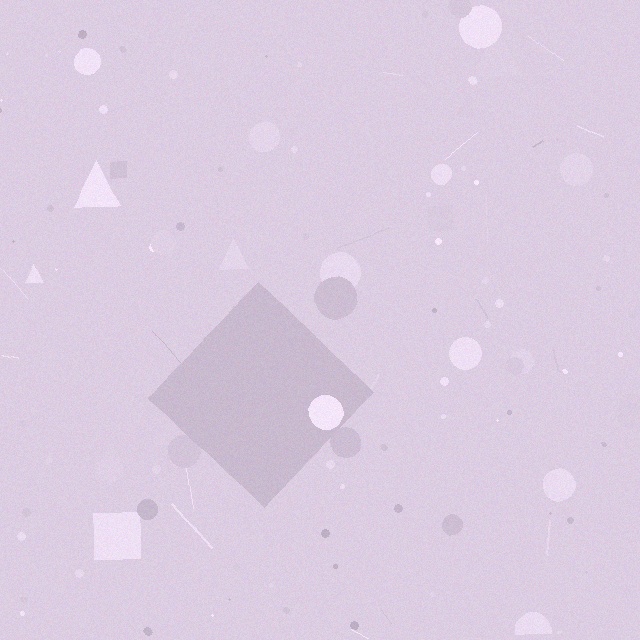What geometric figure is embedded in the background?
A diamond is embedded in the background.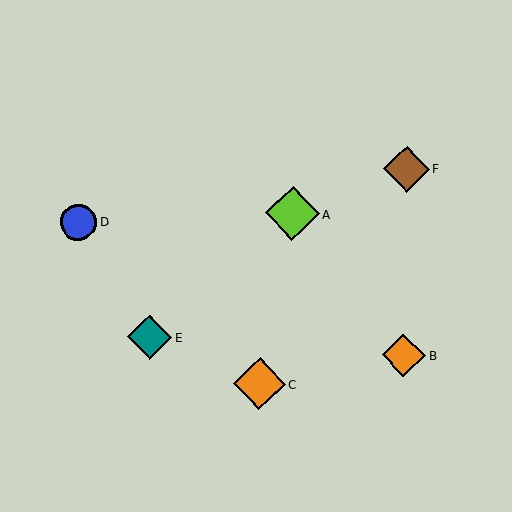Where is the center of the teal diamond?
The center of the teal diamond is at (150, 337).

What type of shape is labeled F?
Shape F is a brown diamond.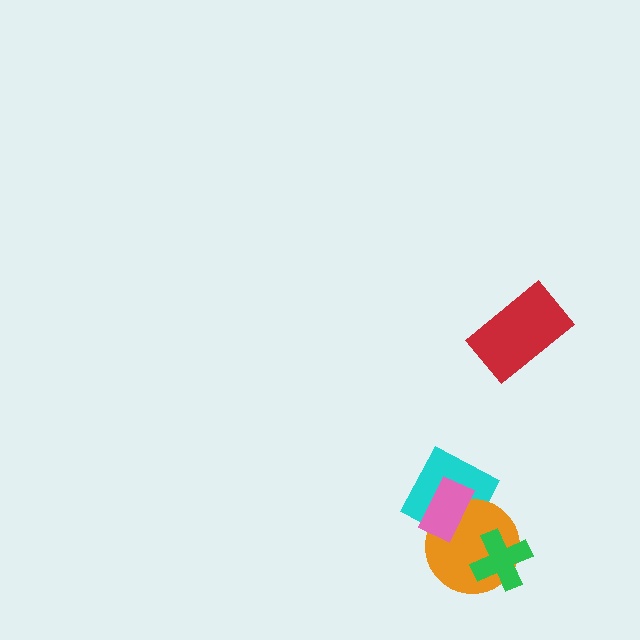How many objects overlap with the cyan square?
2 objects overlap with the cyan square.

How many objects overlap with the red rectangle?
0 objects overlap with the red rectangle.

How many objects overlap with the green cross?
1 object overlaps with the green cross.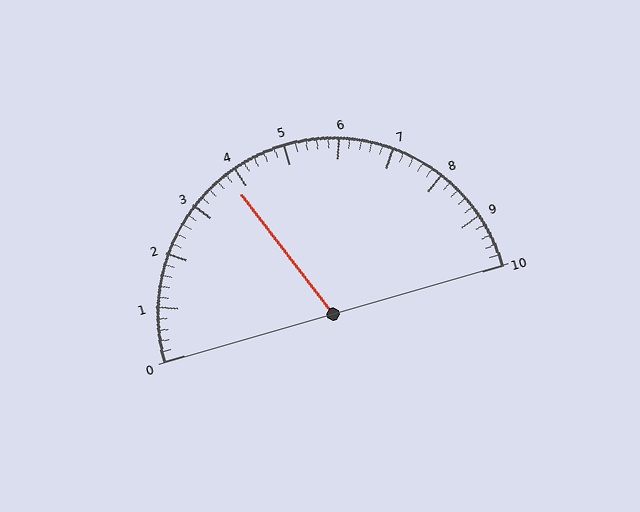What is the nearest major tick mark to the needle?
The nearest major tick mark is 4.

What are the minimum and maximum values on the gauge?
The gauge ranges from 0 to 10.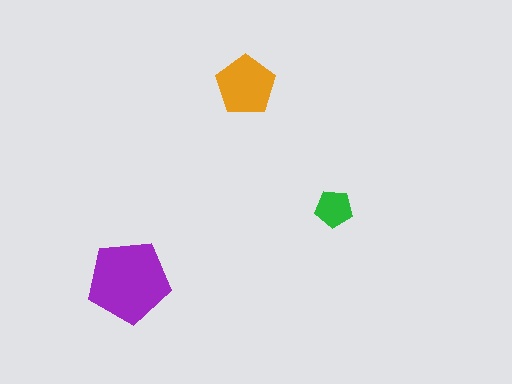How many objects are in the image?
There are 3 objects in the image.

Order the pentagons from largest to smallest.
the purple one, the orange one, the green one.